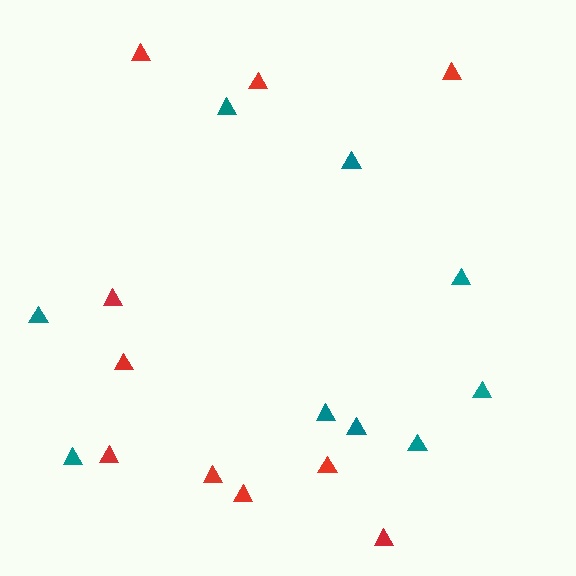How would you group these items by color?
There are 2 groups: one group of red triangles (10) and one group of teal triangles (9).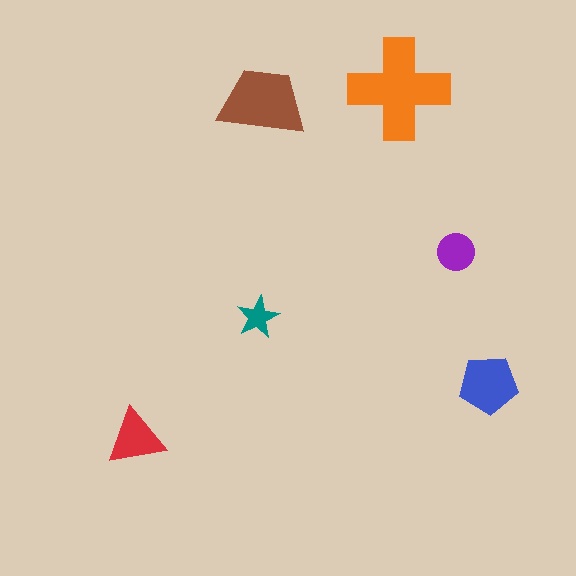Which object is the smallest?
The teal star.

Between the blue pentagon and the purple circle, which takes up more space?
The blue pentagon.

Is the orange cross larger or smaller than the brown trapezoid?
Larger.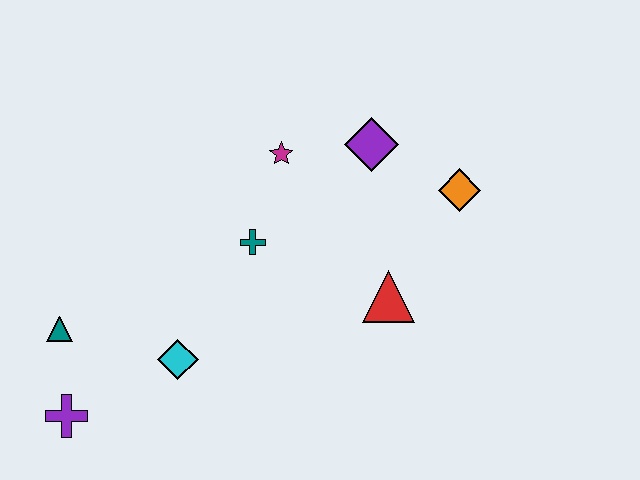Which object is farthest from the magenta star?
The purple cross is farthest from the magenta star.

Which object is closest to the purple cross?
The teal triangle is closest to the purple cross.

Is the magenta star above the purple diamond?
No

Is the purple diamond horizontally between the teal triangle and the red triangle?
Yes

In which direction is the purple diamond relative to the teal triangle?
The purple diamond is to the right of the teal triangle.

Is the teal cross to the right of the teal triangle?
Yes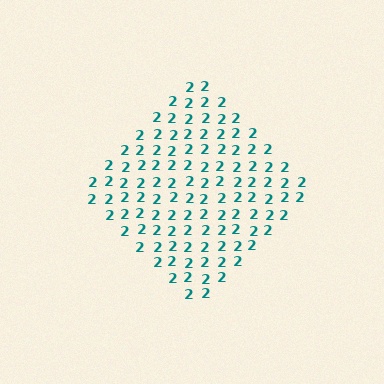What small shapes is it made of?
It is made of small digit 2's.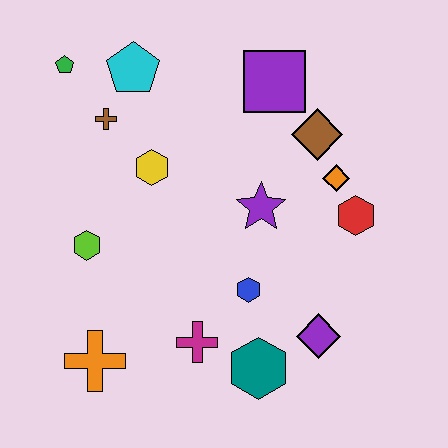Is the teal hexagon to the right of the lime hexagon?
Yes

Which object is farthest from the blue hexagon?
The green pentagon is farthest from the blue hexagon.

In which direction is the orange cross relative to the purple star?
The orange cross is to the left of the purple star.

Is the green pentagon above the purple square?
Yes